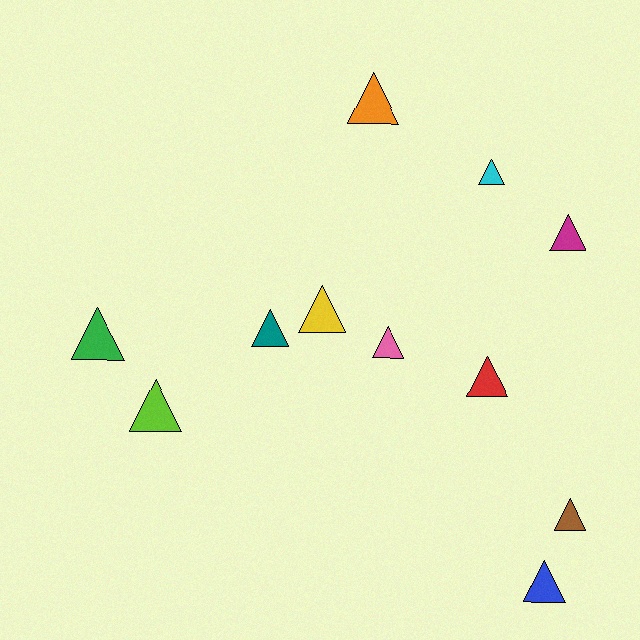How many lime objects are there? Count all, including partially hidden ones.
There is 1 lime object.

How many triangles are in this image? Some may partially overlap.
There are 11 triangles.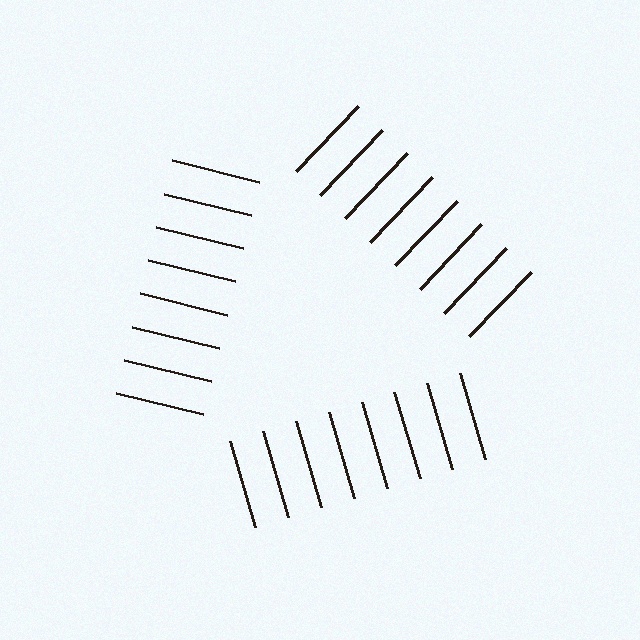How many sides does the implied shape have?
3 sides — the line-ends trace a triangle.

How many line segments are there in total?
24 — 8 along each of the 3 edges.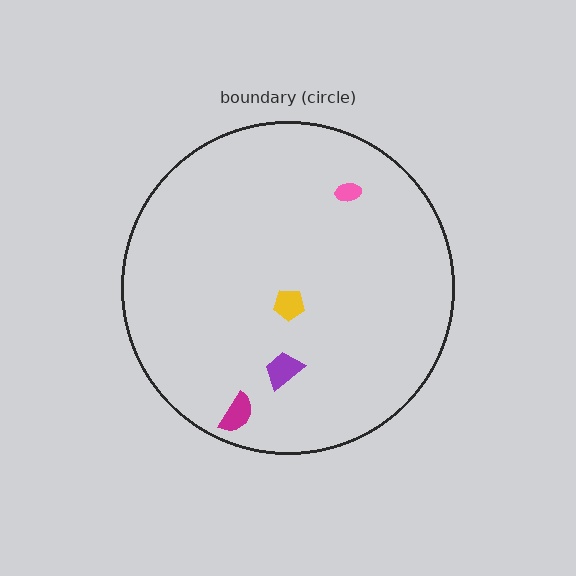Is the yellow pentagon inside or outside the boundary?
Inside.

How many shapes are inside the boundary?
4 inside, 0 outside.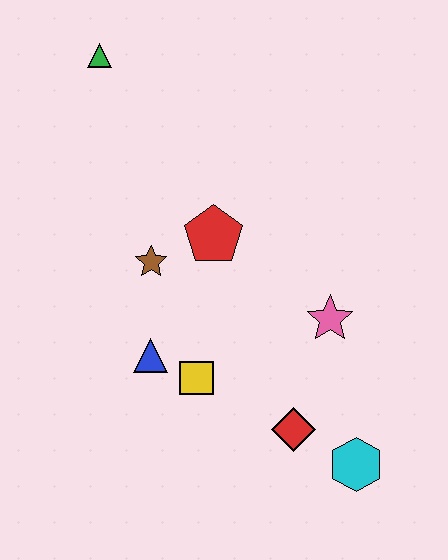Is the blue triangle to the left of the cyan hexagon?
Yes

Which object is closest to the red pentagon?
The brown star is closest to the red pentagon.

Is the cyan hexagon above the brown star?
No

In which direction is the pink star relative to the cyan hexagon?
The pink star is above the cyan hexagon.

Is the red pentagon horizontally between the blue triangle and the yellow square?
No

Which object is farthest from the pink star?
The green triangle is farthest from the pink star.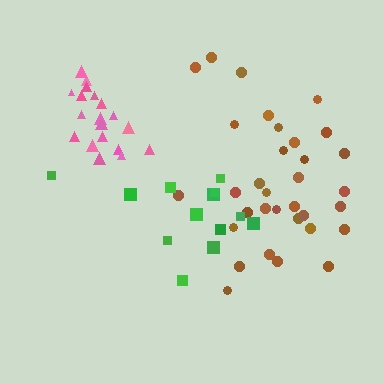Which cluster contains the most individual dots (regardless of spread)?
Brown (33).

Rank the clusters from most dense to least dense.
pink, brown, green.